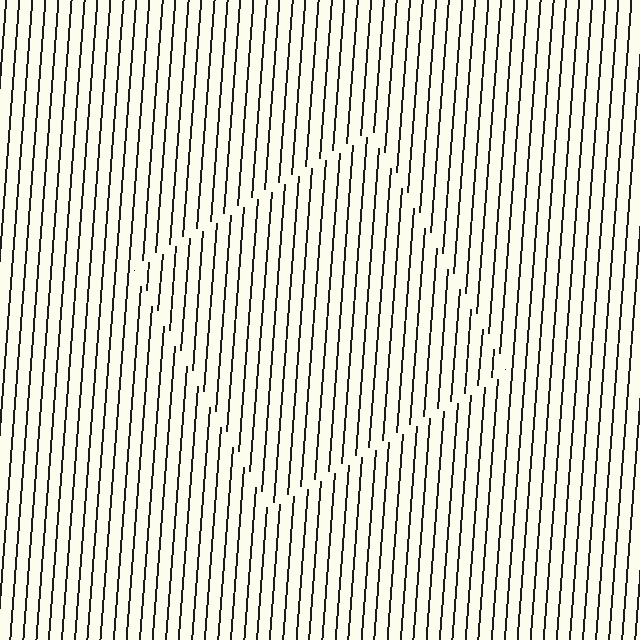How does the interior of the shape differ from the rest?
The interior of the shape contains the same grating, shifted by half a period — the contour is defined by the phase discontinuity where line-ends from the inner and outer gratings abut.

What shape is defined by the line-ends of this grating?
An illusory square. The interior of the shape contains the same grating, shifted by half a period — the contour is defined by the phase discontinuity where line-ends from the inner and outer gratings abut.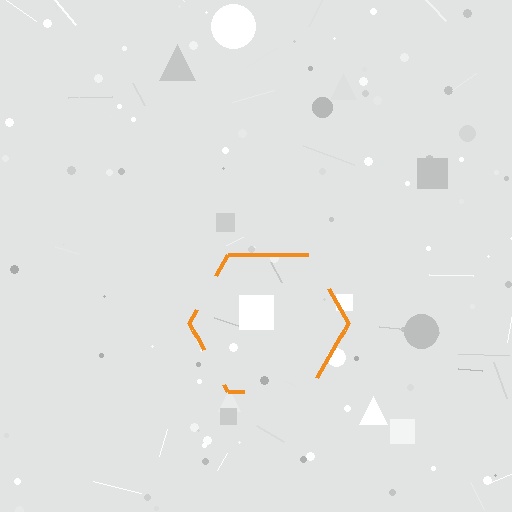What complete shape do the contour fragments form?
The contour fragments form a hexagon.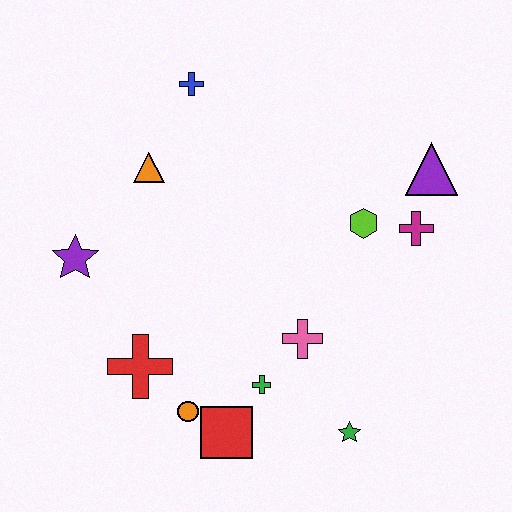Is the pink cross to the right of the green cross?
Yes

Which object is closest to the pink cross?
The green cross is closest to the pink cross.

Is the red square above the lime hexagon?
No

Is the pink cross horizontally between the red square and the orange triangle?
No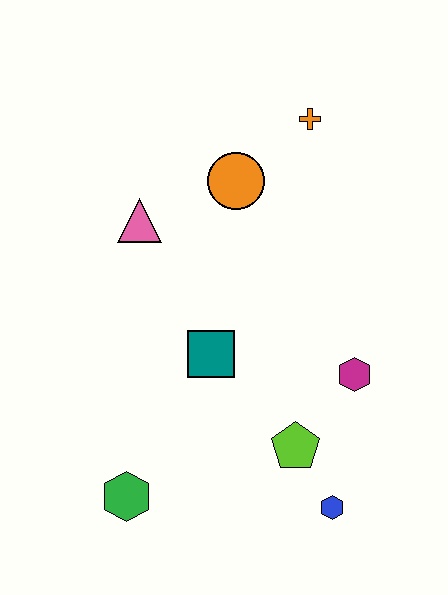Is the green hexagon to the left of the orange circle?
Yes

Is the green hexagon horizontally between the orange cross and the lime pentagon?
No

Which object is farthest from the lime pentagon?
The orange cross is farthest from the lime pentagon.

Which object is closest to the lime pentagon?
The blue hexagon is closest to the lime pentagon.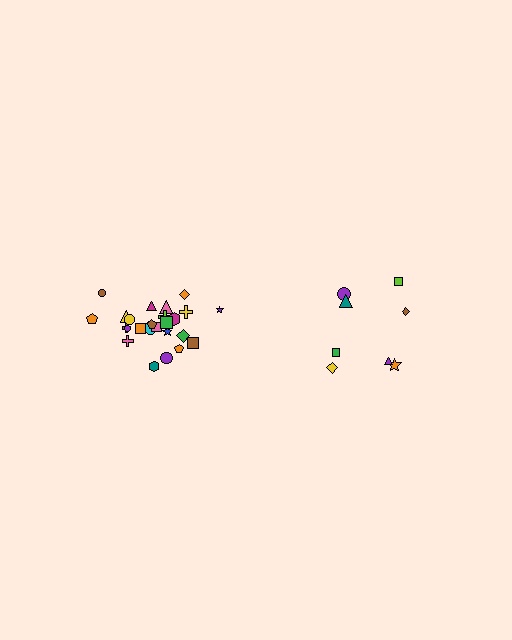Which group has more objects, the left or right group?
The left group.